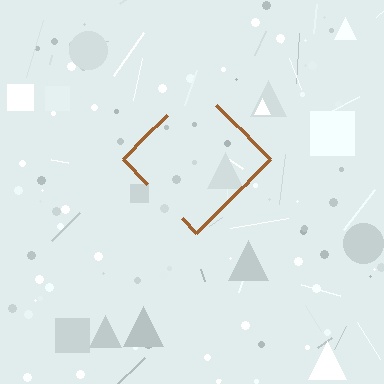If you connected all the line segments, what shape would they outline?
They would outline a diamond.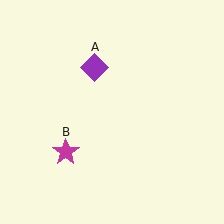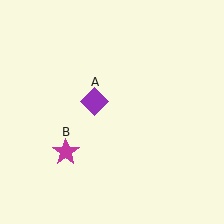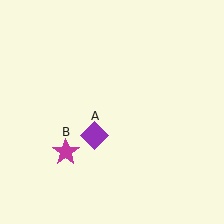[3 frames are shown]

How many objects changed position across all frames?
1 object changed position: purple diamond (object A).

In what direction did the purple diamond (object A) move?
The purple diamond (object A) moved down.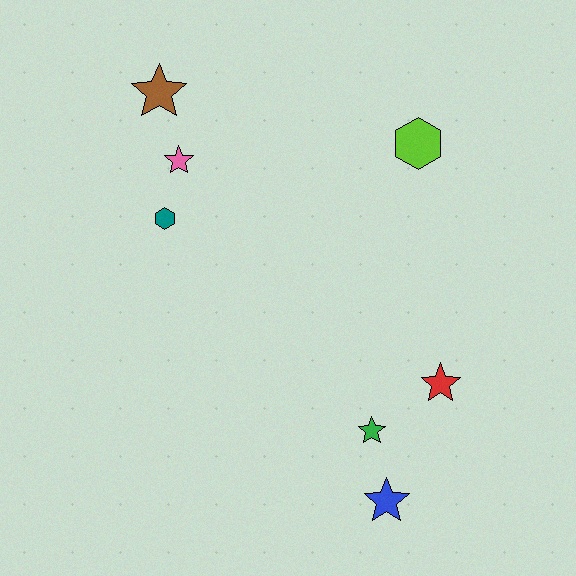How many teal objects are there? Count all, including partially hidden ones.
There is 1 teal object.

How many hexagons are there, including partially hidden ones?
There are 2 hexagons.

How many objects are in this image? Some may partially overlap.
There are 7 objects.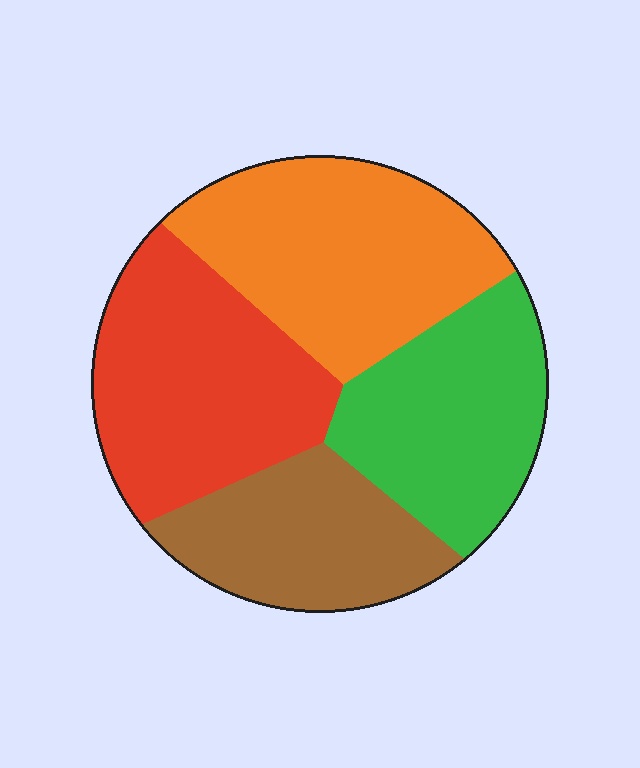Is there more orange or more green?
Orange.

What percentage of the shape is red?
Red covers roughly 30% of the shape.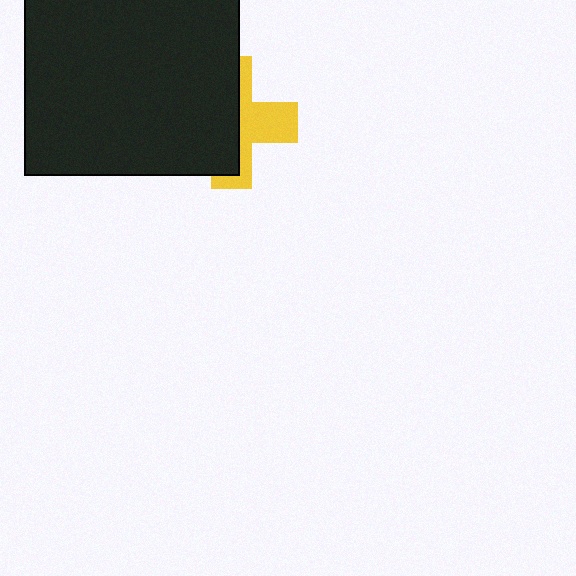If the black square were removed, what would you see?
You would see the complete yellow cross.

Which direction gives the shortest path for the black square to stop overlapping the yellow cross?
Moving left gives the shortest separation.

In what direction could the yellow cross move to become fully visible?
The yellow cross could move right. That would shift it out from behind the black square entirely.